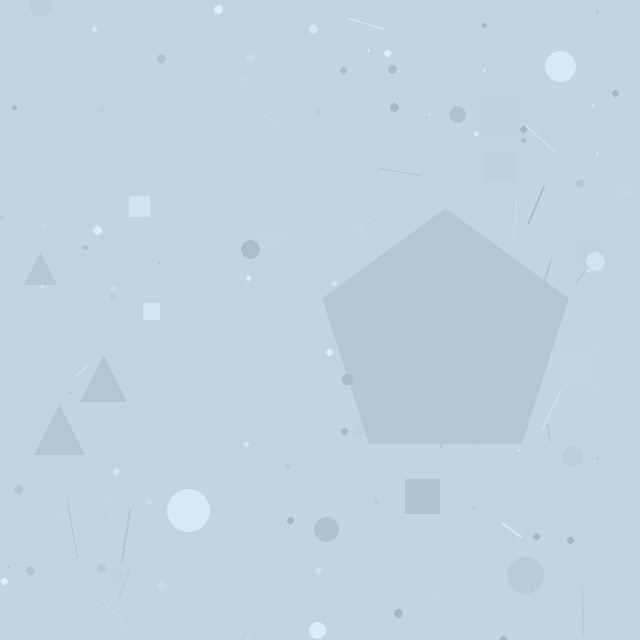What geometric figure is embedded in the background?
A pentagon is embedded in the background.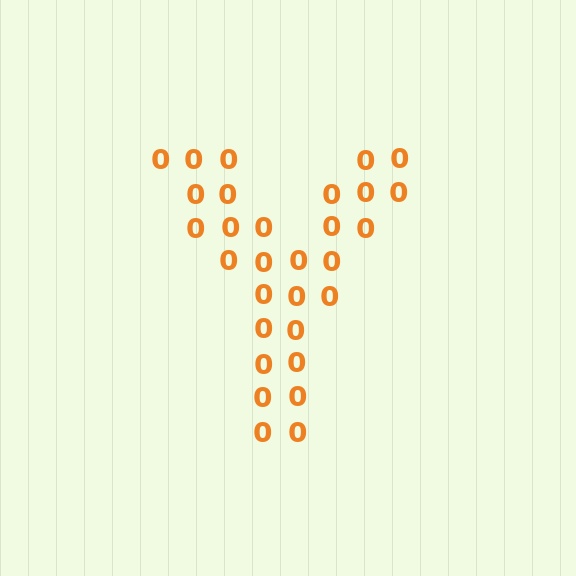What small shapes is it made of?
It is made of small digit 0's.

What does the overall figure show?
The overall figure shows the letter Y.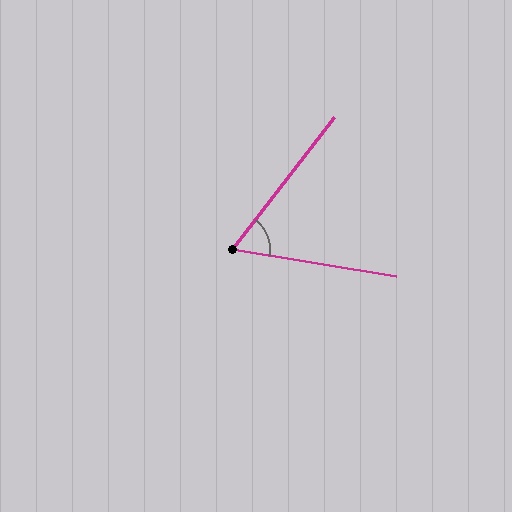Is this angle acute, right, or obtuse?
It is acute.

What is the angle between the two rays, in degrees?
Approximately 61 degrees.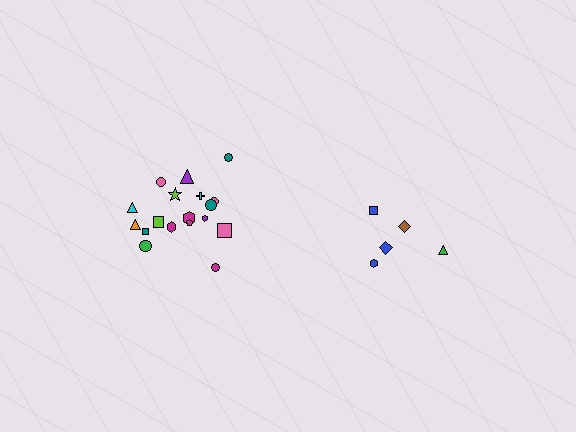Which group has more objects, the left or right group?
The left group.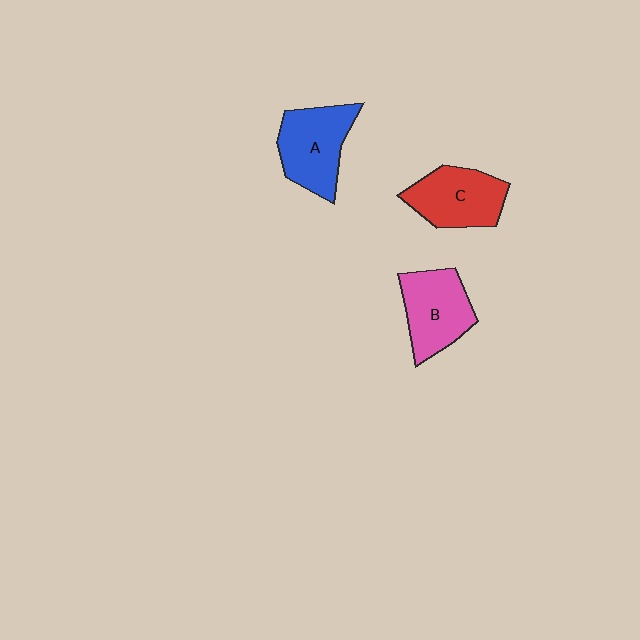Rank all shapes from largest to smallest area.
From largest to smallest: A (blue), B (pink), C (red).